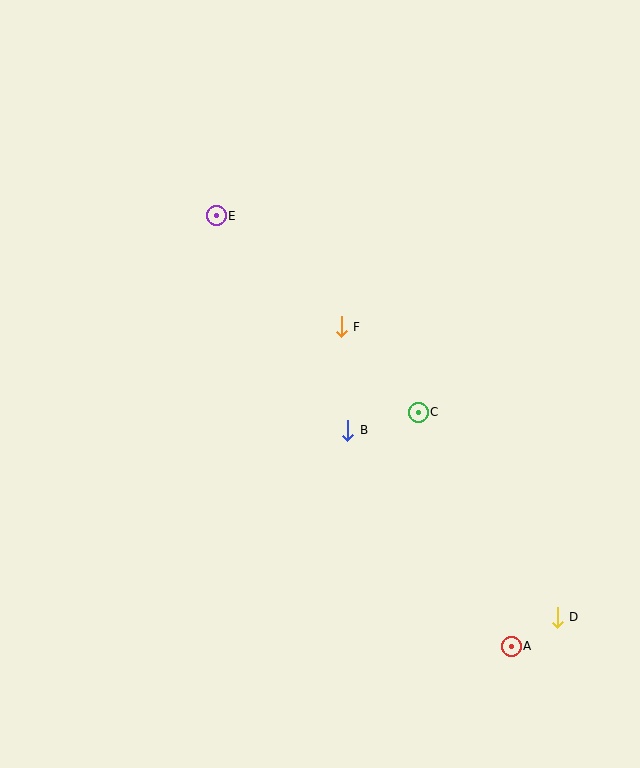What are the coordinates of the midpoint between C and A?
The midpoint between C and A is at (465, 529).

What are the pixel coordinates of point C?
Point C is at (418, 412).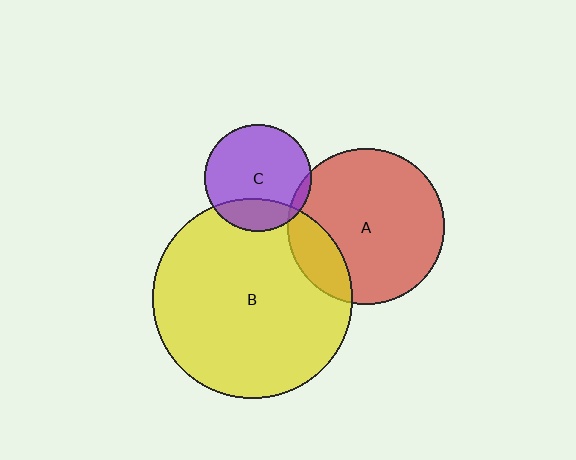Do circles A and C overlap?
Yes.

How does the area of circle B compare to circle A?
Approximately 1.6 times.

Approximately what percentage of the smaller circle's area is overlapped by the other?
Approximately 5%.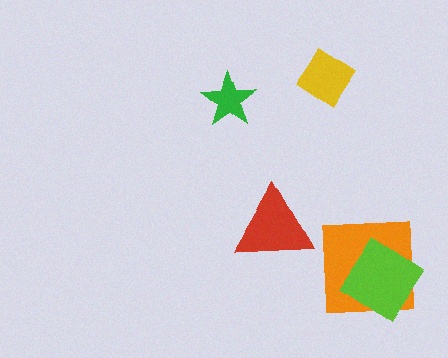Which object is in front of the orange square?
The lime diamond is in front of the orange square.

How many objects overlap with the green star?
0 objects overlap with the green star.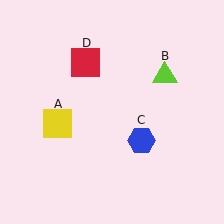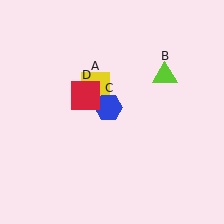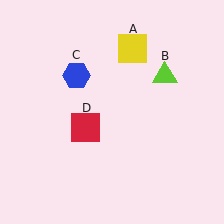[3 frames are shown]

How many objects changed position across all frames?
3 objects changed position: yellow square (object A), blue hexagon (object C), red square (object D).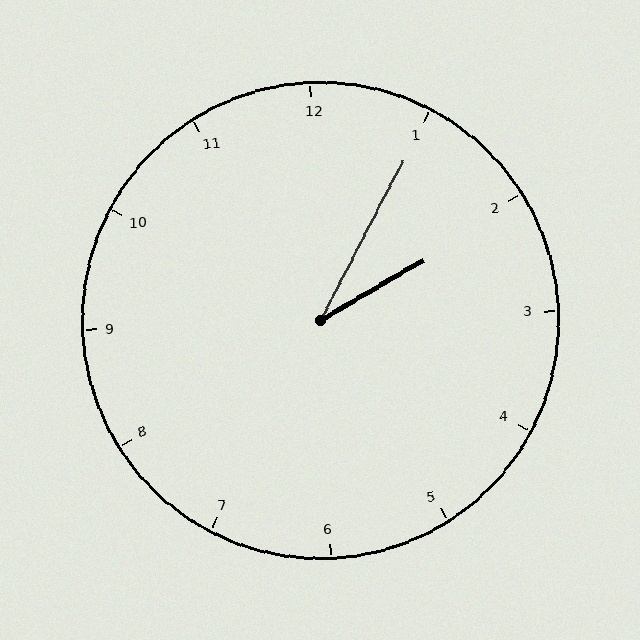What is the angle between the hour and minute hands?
Approximately 32 degrees.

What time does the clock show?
2:05.